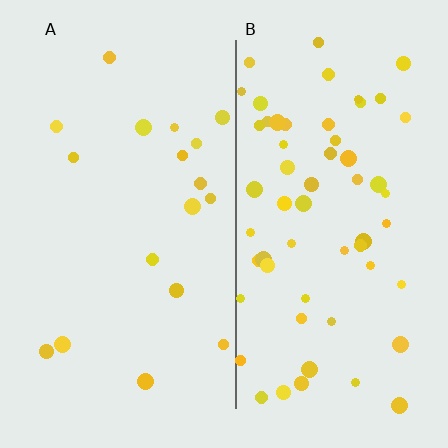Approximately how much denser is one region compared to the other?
Approximately 3.3× — region B over region A.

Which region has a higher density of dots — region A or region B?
B (the right).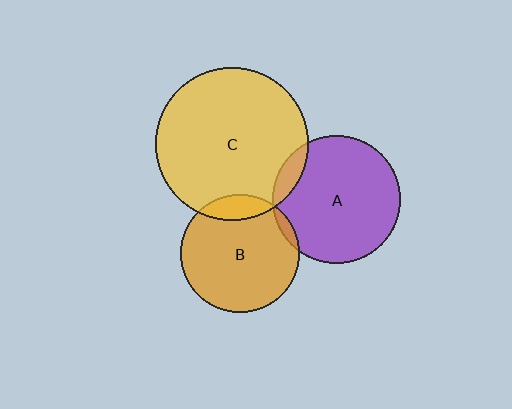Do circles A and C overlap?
Yes.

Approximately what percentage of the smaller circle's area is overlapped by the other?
Approximately 10%.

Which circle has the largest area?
Circle C (yellow).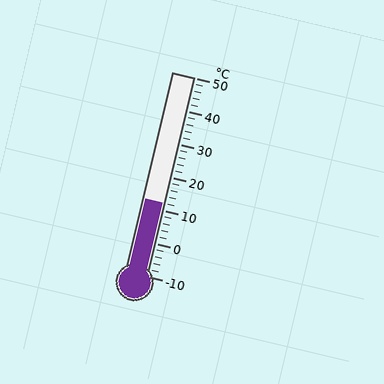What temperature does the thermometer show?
The thermometer shows approximately 12°C.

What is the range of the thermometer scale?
The thermometer scale ranges from -10°C to 50°C.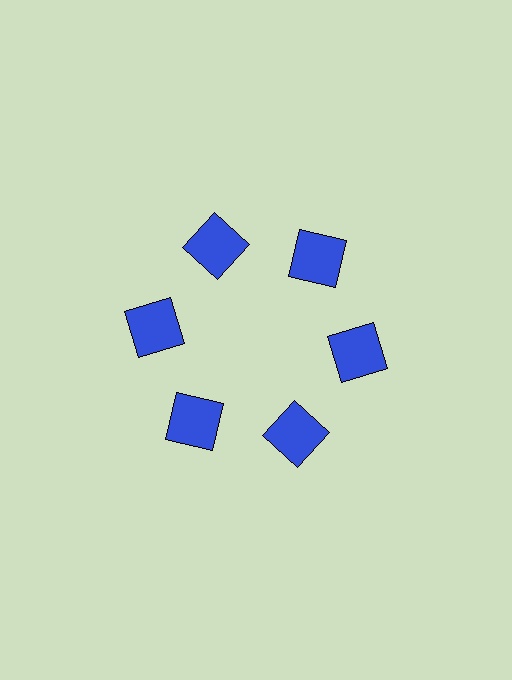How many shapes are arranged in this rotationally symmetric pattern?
There are 6 shapes, arranged in 6 groups of 1.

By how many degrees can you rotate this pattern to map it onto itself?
The pattern maps onto itself every 60 degrees of rotation.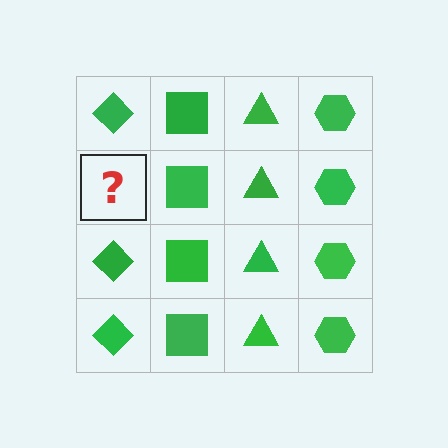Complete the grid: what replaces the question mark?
The question mark should be replaced with a green diamond.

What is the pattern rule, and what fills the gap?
The rule is that each column has a consistent shape. The gap should be filled with a green diamond.